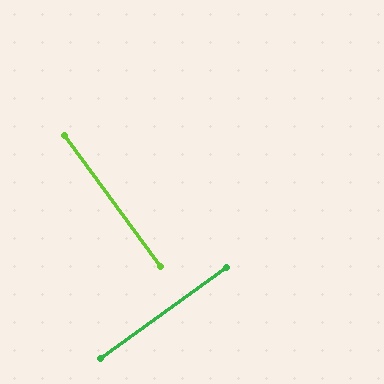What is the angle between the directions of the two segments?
Approximately 89 degrees.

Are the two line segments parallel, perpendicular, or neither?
Perpendicular — they meet at approximately 89°.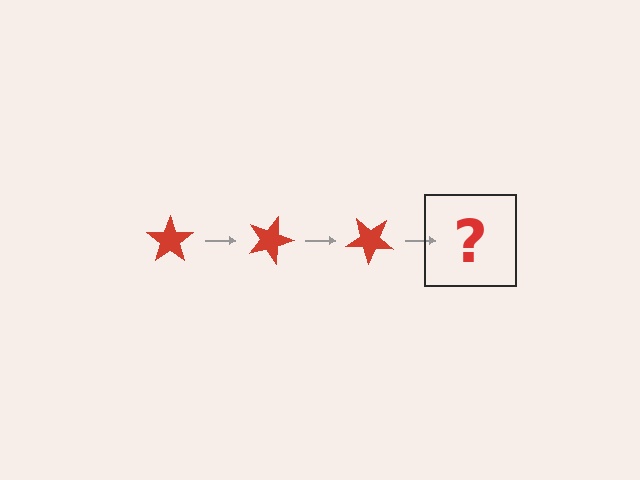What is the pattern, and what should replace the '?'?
The pattern is that the star rotates 20 degrees each step. The '?' should be a red star rotated 60 degrees.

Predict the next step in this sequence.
The next step is a red star rotated 60 degrees.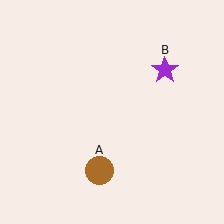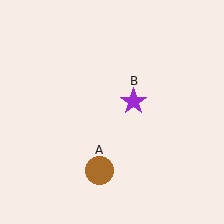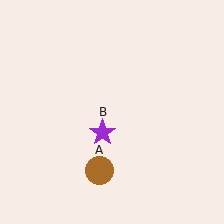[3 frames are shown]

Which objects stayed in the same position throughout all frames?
Brown circle (object A) remained stationary.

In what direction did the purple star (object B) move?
The purple star (object B) moved down and to the left.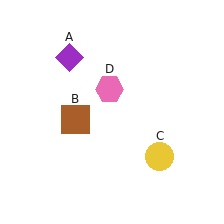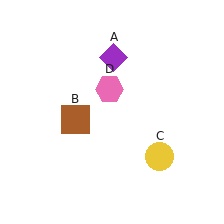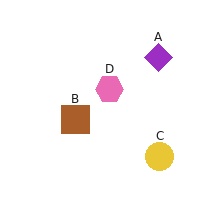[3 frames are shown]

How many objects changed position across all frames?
1 object changed position: purple diamond (object A).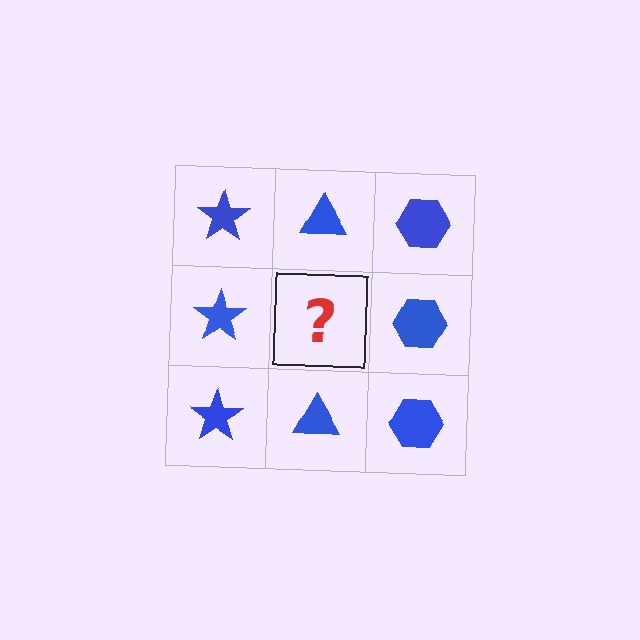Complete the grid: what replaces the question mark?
The question mark should be replaced with a blue triangle.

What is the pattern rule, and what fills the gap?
The rule is that each column has a consistent shape. The gap should be filled with a blue triangle.